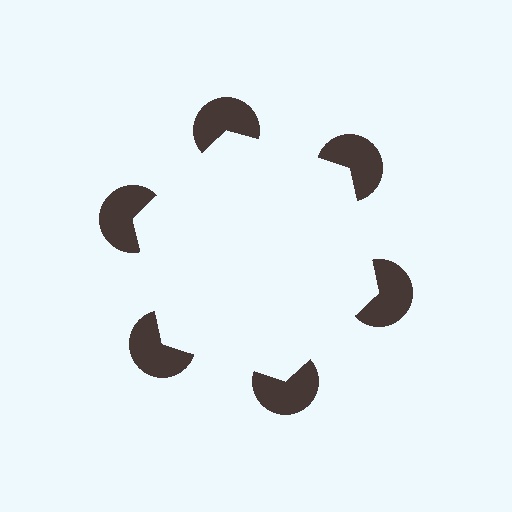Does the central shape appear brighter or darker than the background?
It typically appears slightly brighter than the background, even though no actual brightness change is drawn.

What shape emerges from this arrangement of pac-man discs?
An illusory hexagon — its edges are inferred from the aligned wedge cuts in the pac-man discs, not physically drawn.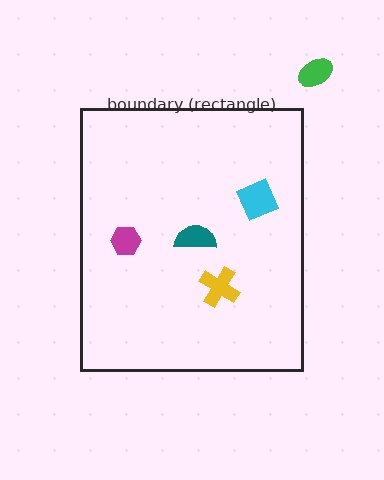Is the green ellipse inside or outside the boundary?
Outside.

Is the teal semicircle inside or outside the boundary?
Inside.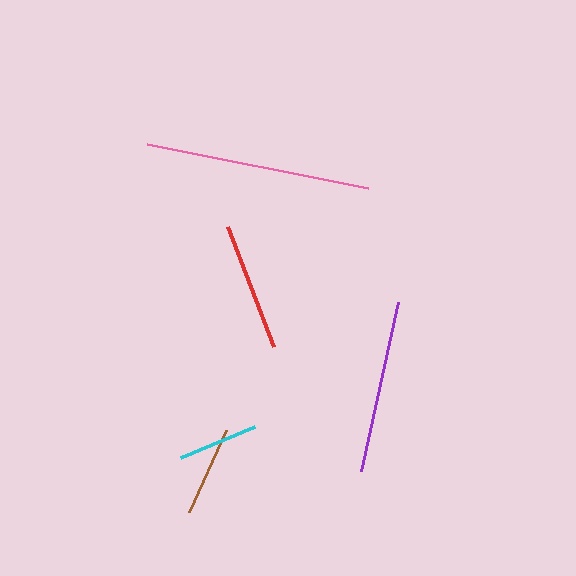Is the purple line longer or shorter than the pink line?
The pink line is longer than the purple line.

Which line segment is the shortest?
The cyan line is the shortest at approximately 81 pixels.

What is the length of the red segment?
The red segment is approximately 129 pixels long.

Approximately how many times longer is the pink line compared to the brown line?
The pink line is approximately 2.5 times the length of the brown line.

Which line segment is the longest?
The pink line is the longest at approximately 225 pixels.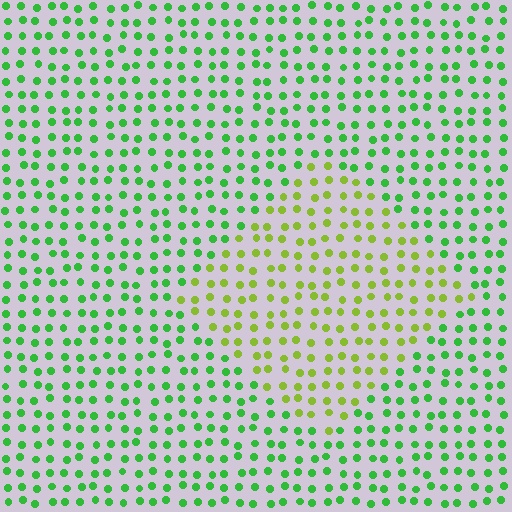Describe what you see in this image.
The image is filled with small green elements in a uniform arrangement. A diamond-shaped region is visible where the elements are tinted to a slightly different hue, forming a subtle color boundary.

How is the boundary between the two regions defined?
The boundary is defined purely by a slight shift in hue (about 41 degrees). Spacing, size, and orientation are identical on both sides.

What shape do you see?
I see a diamond.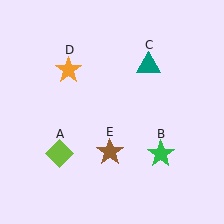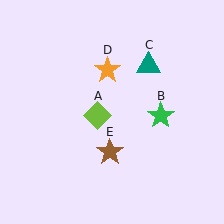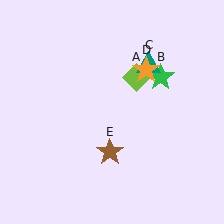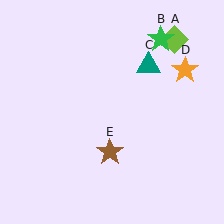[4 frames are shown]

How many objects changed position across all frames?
3 objects changed position: lime diamond (object A), green star (object B), orange star (object D).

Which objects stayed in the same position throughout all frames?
Teal triangle (object C) and brown star (object E) remained stationary.